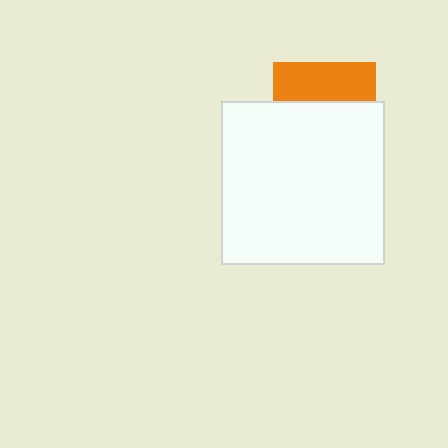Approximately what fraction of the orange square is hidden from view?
Roughly 62% of the orange square is hidden behind the white square.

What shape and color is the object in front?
The object in front is a white square.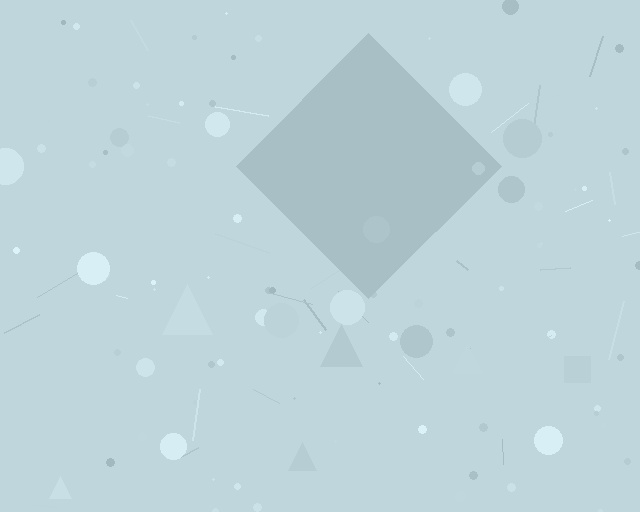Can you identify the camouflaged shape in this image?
The camouflaged shape is a diamond.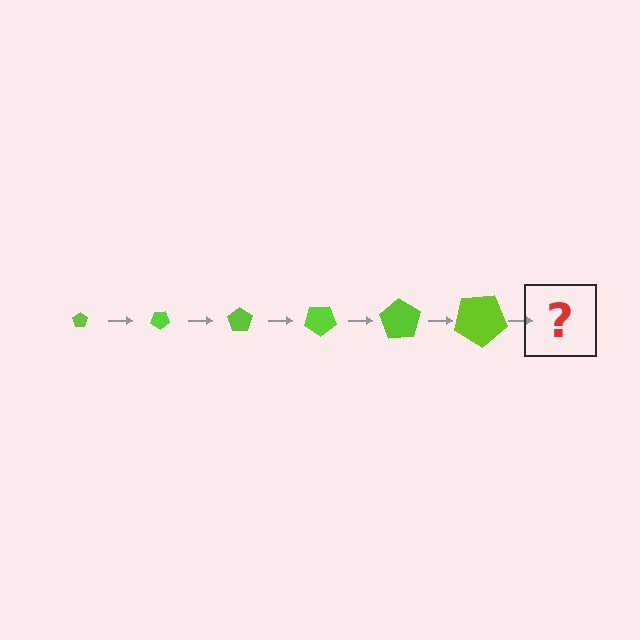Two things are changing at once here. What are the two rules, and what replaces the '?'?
The two rules are that the pentagon grows larger each step and it rotates 35 degrees each step. The '?' should be a pentagon, larger than the previous one and rotated 210 degrees from the start.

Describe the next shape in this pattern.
It should be a pentagon, larger than the previous one and rotated 210 degrees from the start.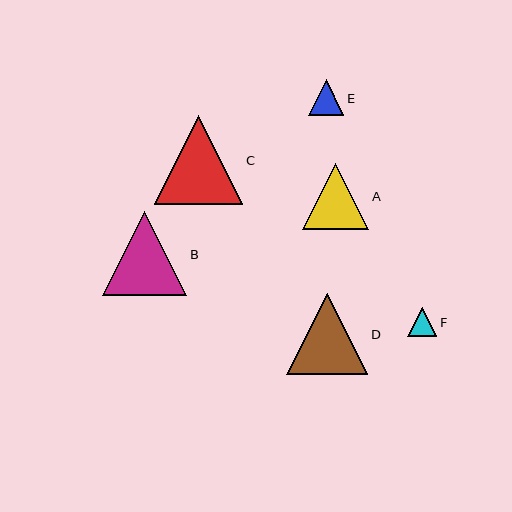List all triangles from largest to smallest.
From largest to smallest: C, B, D, A, E, F.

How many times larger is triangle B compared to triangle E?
Triangle B is approximately 2.4 times the size of triangle E.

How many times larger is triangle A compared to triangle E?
Triangle A is approximately 1.8 times the size of triangle E.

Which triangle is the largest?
Triangle C is the largest with a size of approximately 89 pixels.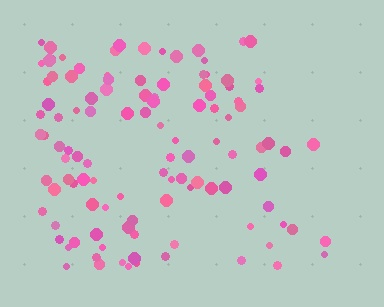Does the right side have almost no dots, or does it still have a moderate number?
Still a moderate number, just noticeably fewer than the left.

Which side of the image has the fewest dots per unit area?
The right.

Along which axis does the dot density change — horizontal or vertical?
Horizontal.